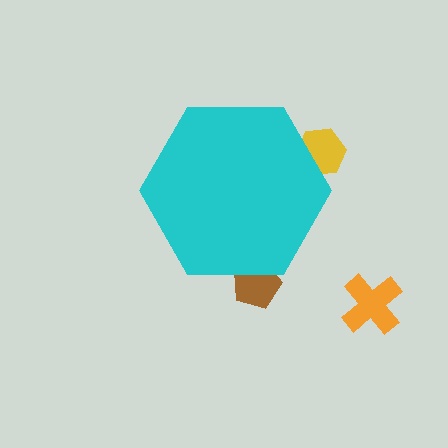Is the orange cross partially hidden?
No, the orange cross is fully visible.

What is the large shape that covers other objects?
A cyan hexagon.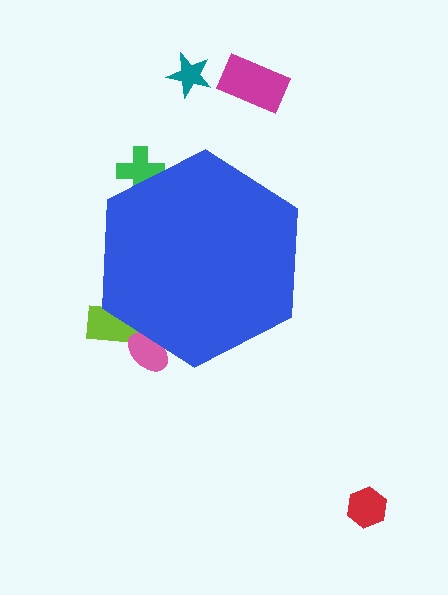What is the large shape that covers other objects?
A blue hexagon.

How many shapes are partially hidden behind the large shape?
3 shapes are partially hidden.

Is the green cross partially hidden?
Yes, the green cross is partially hidden behind the blue hexagon.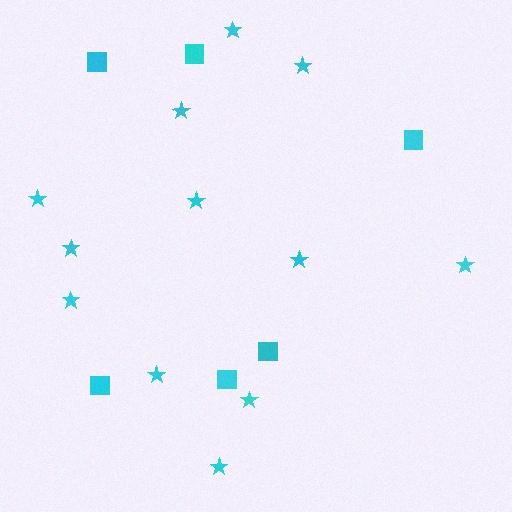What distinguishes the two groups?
There are 2 groups: one group of squares (6) and one group of stars (12).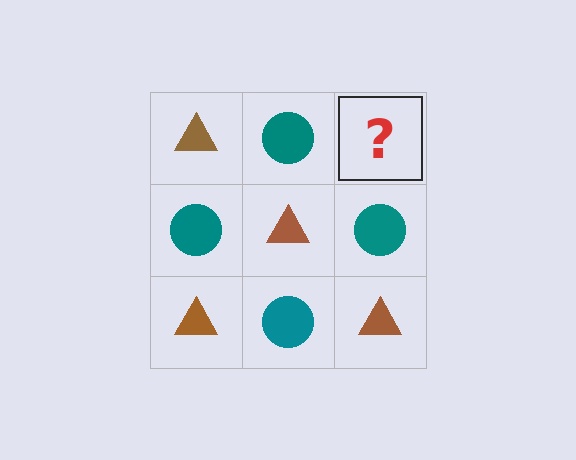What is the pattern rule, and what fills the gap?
The rule is that it alternates brown triangle and teal circle in a checkerboard pattern. The gap should be filled with a brown triangle.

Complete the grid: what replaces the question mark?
The question mark should be replaced with a brown triangle.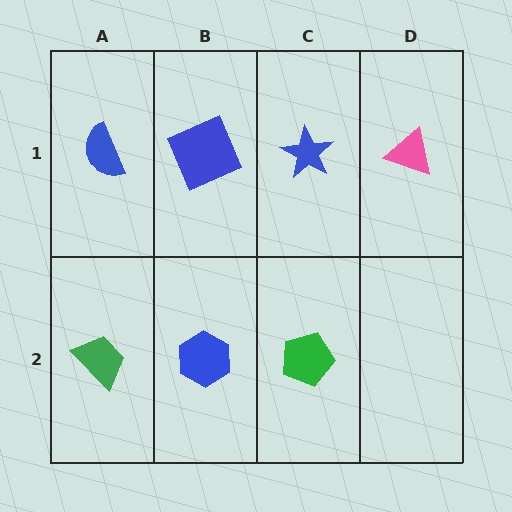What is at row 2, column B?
A blue hexagon.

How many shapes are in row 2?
3 shapes.